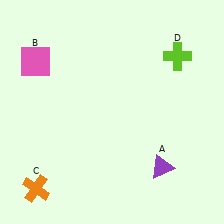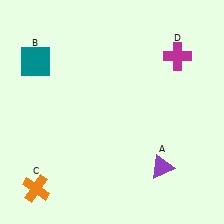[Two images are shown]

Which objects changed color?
B changed from pink to teal. D changed from lime to magenta.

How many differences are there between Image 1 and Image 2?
There are 2 differences between the two images.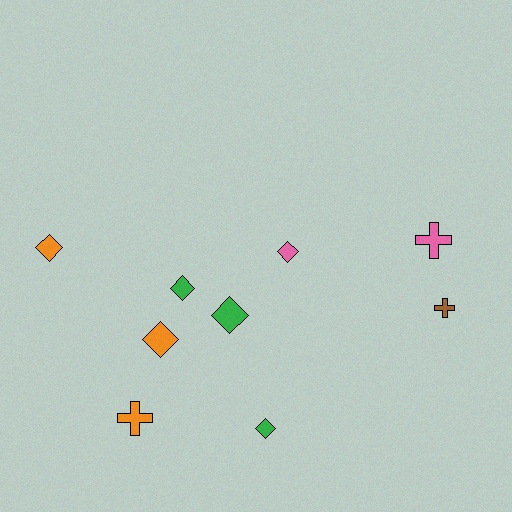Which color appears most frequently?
Green, with 3 objects.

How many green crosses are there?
There are no green crosses.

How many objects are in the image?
There are 9 objects.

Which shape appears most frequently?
Diamond, with 6 objects.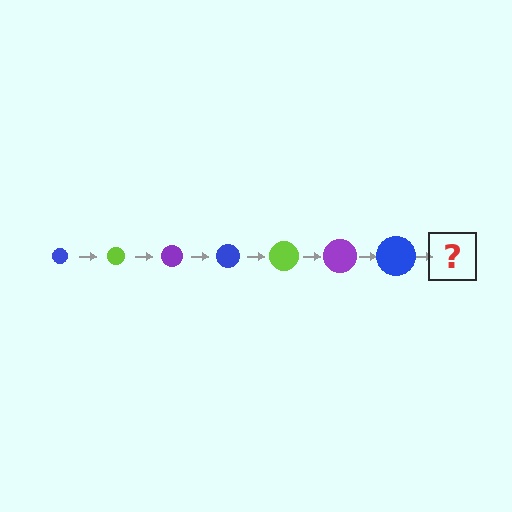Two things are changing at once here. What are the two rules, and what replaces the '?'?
The two rules are that the circle grows larger each step and the color cycles through blue, lime, and purple. The '?' should be a lime circle, larger than the previous one.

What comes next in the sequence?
The next element should be a lime circle, larger than the previous one.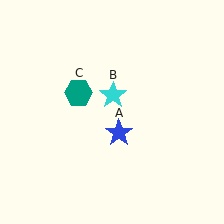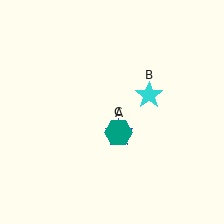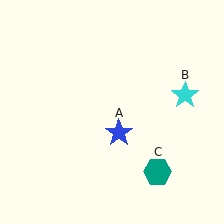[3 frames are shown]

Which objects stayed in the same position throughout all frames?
Blue star (object A) remained stationary.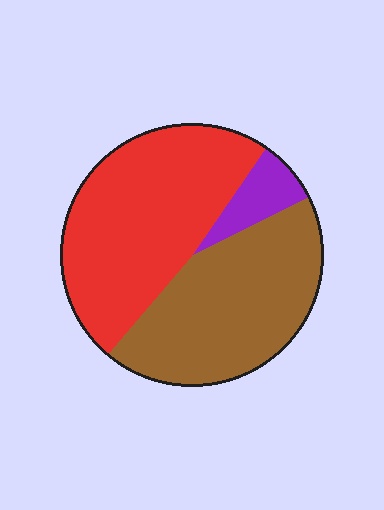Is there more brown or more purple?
Brown.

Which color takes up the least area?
Purple, at roughly 10%.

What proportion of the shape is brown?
Brown takes up about two fifths (2/5) of the shape.